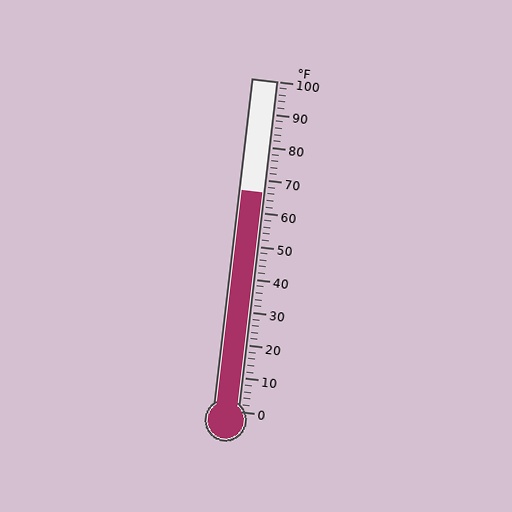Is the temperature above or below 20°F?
The temperature is above 20°F.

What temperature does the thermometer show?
The thermometer shows approximately 66°F.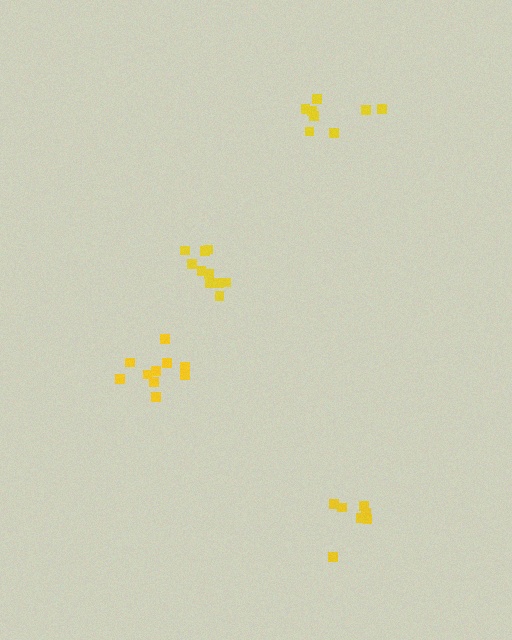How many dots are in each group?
Group 1: 7 dots, Group 2: 8 dots, Group 3: 10 dots, Group 4: 10 dots (35 total).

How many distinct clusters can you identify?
There are 4 distinct clusters.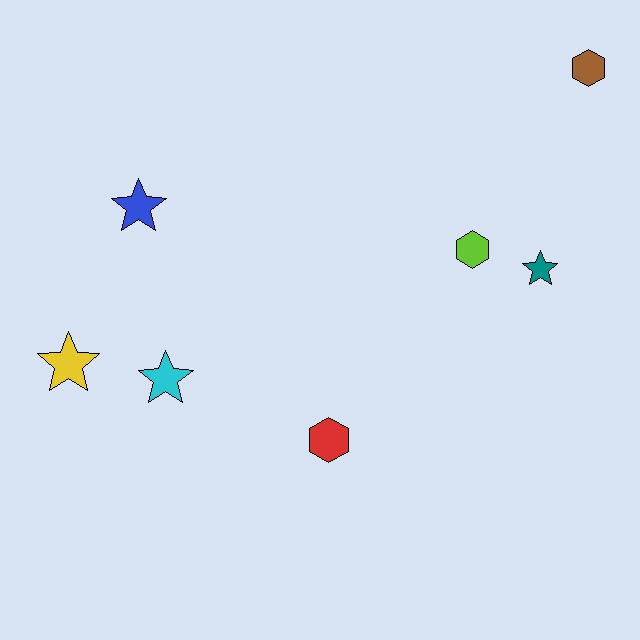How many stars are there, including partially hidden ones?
There are 4 stars.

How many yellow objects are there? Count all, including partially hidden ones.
There is 1 yellow object.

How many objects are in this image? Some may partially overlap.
There are 7 objects.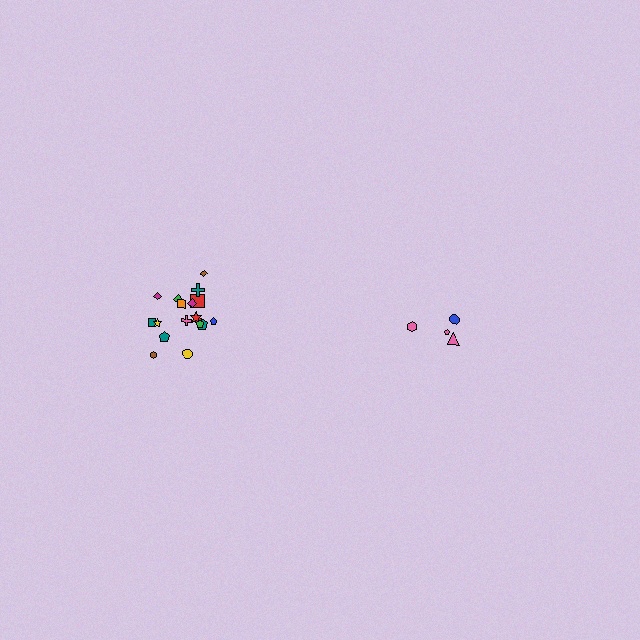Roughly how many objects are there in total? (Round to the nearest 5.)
Roughly 20 objects in total.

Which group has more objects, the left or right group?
The left group.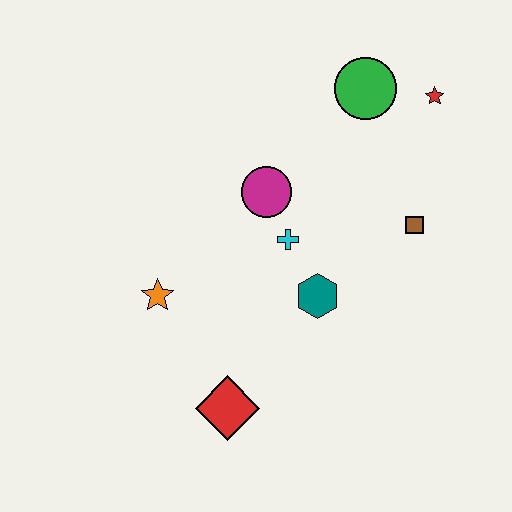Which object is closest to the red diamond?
The orange star is closest to the red diamond.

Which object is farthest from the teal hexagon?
The red star is farthest from the teal hexagon.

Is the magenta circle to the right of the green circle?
No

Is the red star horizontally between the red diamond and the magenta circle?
No